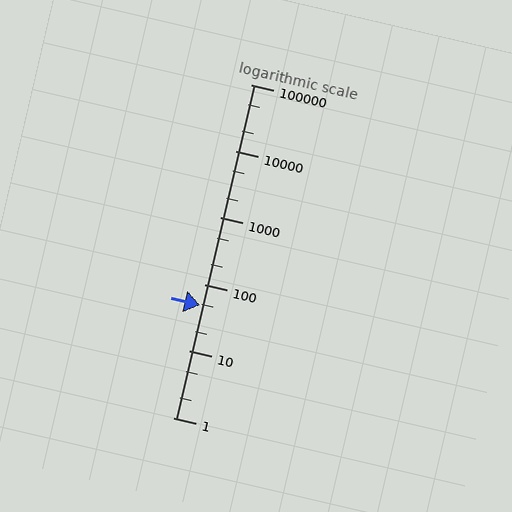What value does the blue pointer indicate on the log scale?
The pointer indicates approximately 49.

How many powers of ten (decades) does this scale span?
The scale spans 5 decades, from 1 to 100000.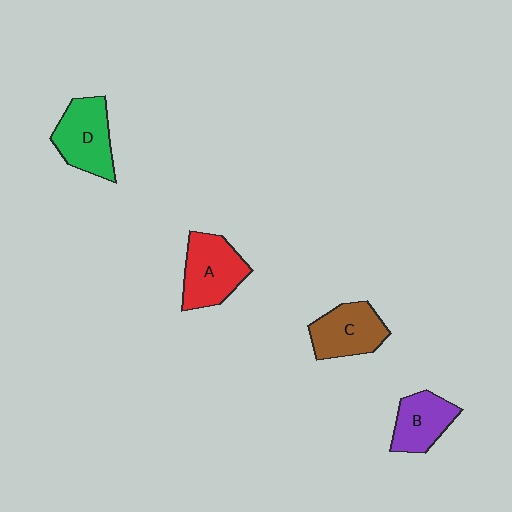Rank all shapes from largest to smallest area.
From largest to smallest: A (red), D (green), C (brown), B (purple).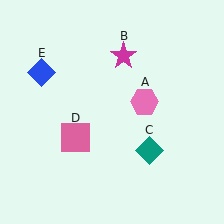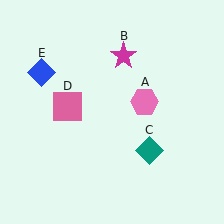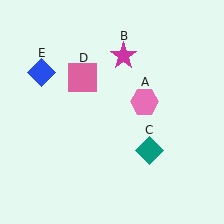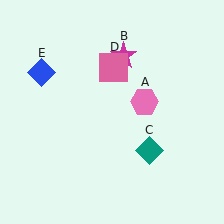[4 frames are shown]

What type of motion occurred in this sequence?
The pink square (object D) rotated clockwise around the center of the scene.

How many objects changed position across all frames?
1 object changed position: pink square (object D).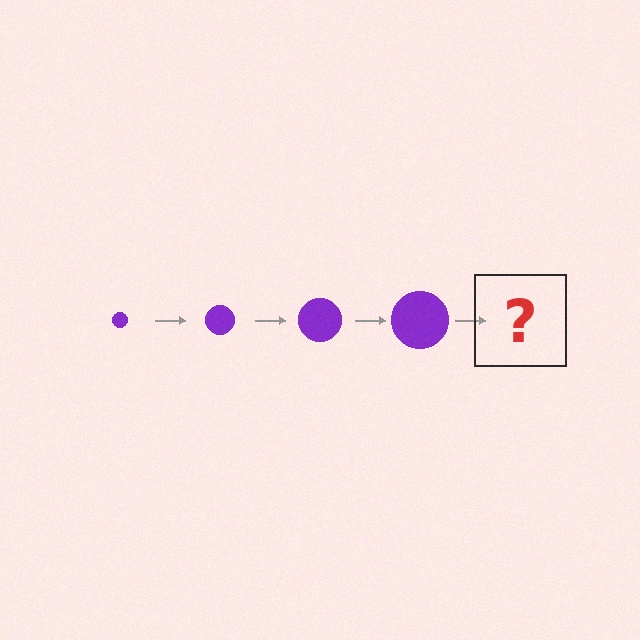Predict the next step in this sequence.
The next step is a purple circle, larger than the previous one.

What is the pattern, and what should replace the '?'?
The pattern is that the circle gets progressively larger each step. The '?' should be a purple circle, larger than the previous one.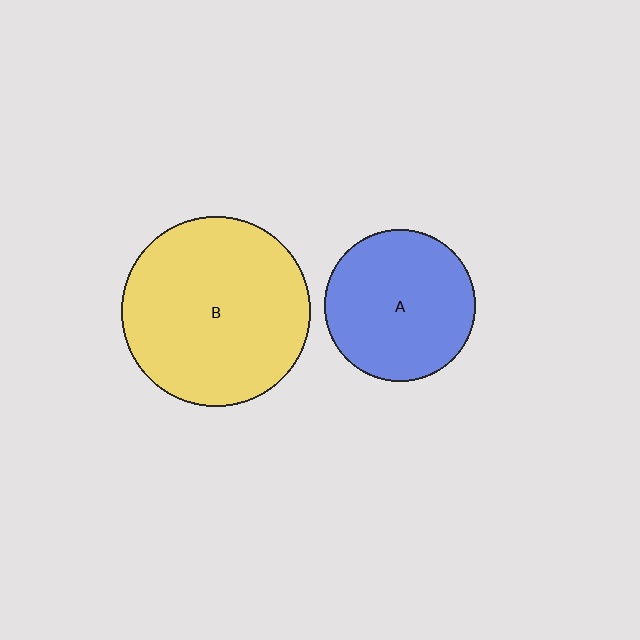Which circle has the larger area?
Circle B (yellow).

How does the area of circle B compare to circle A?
Approximately 1.6 times.